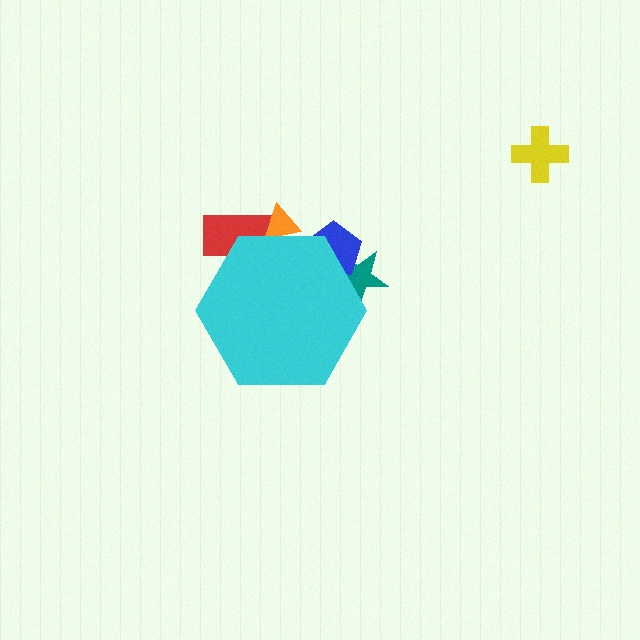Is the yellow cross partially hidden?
No, the yellow cross is fully visible.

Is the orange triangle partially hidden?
Yes, the orange triangle is partially hidden behind the cyan hexagon.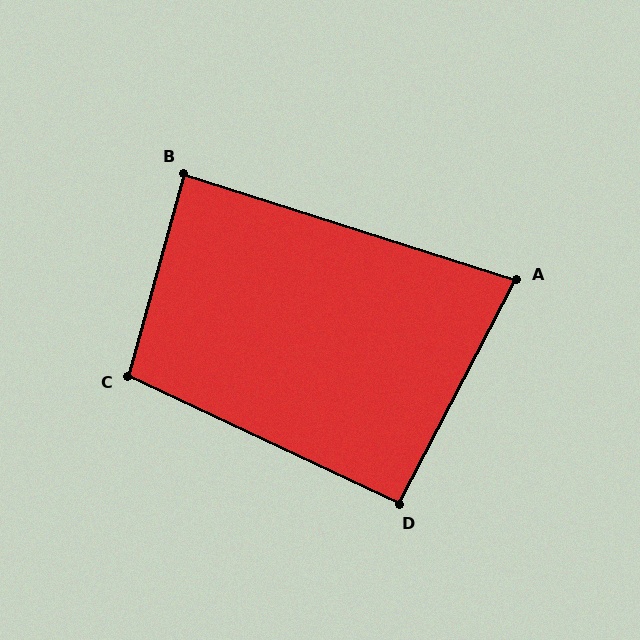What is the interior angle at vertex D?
Approximately 92 degrees (approximately right).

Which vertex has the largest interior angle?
C, at approximately 100 degrees.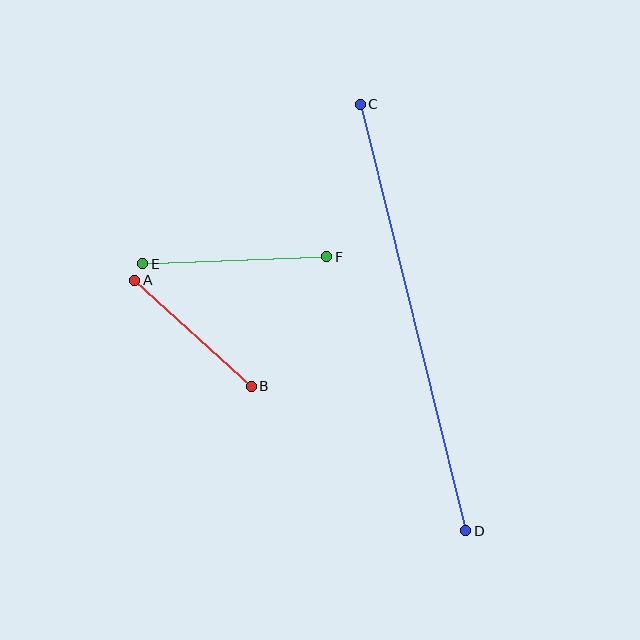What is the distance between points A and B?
The distance is approximately 157 pixels.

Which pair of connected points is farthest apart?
Points C and D are farthest apart.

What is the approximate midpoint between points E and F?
The midpoint is at approximately (235, 260) pixels.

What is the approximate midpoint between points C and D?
The midpoint is at approximately (413, 318) pixels.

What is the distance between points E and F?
The distance is approximately 184 pixels.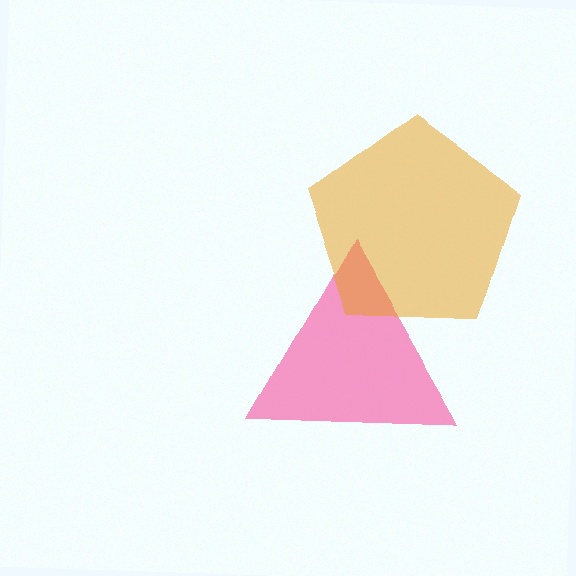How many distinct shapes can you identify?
There are 2 distinct shapes: a pink triangle, an orange pentagon.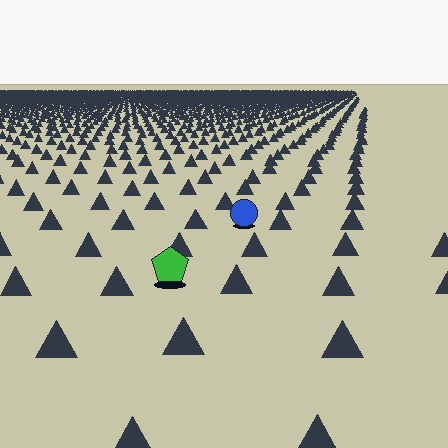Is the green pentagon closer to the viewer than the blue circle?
Yes. The green pentagon is closer — you can tell from the texture gradient: the ground texture is coarser near it.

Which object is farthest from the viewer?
The blue circle is farthest from the viewer. It appears smaller and the ground texture around it is denser.